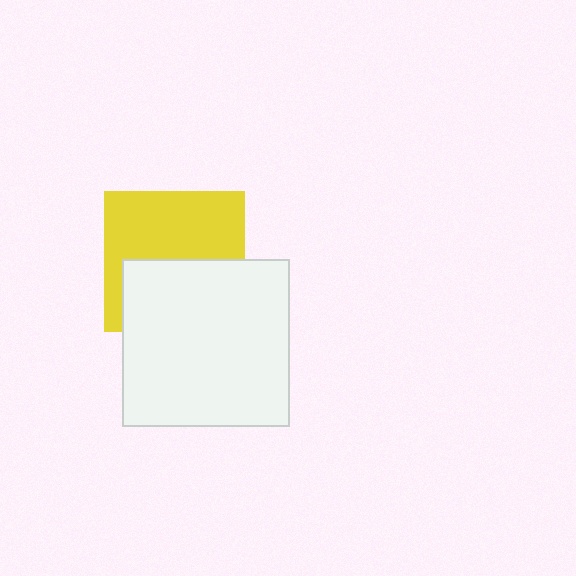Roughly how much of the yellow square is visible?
About half of it is visible (roughly 55%).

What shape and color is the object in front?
The object in front is a white square.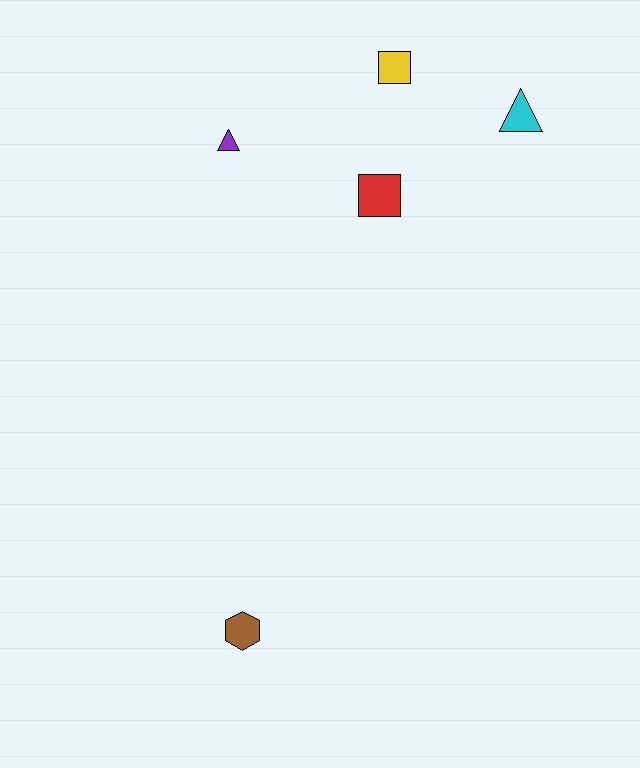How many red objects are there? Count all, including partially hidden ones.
There is 1 red object.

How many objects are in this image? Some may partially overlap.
There are 5 objects.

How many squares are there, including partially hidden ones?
There are 2 squares.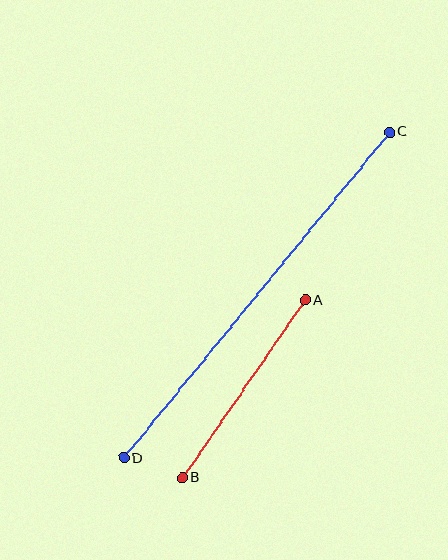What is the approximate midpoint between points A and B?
The midpoint is at approximately (244, 389) pixels.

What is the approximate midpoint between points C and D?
The midpoint is at approximately (257, 295) pixels.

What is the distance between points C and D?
The distance is approximately 421 pixels.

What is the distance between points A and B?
The distance is approximately 216 pixels.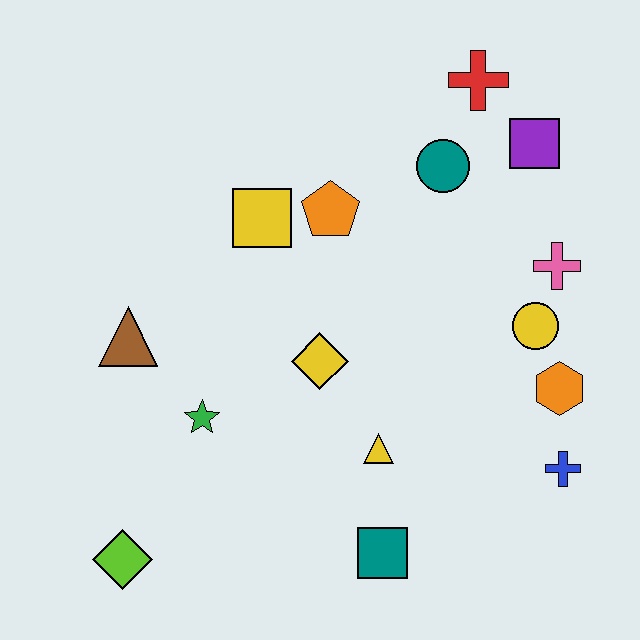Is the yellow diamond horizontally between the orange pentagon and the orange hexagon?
No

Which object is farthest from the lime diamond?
The red cross is farthest from the lime diamond.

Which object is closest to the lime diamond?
The green star is closest to the lime diamond.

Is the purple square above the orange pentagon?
Yes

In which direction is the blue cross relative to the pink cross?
The blue cross is below the pink cross.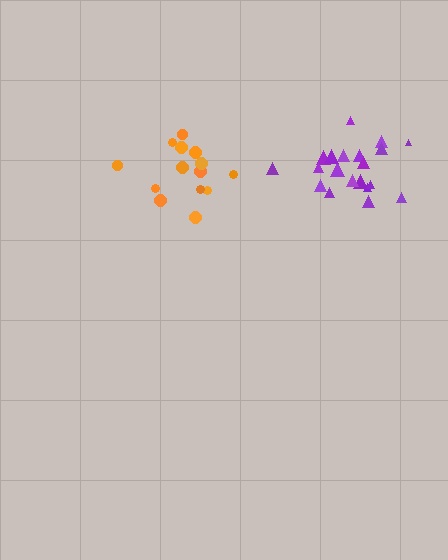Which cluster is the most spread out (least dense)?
Orange.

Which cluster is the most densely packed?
Purple.